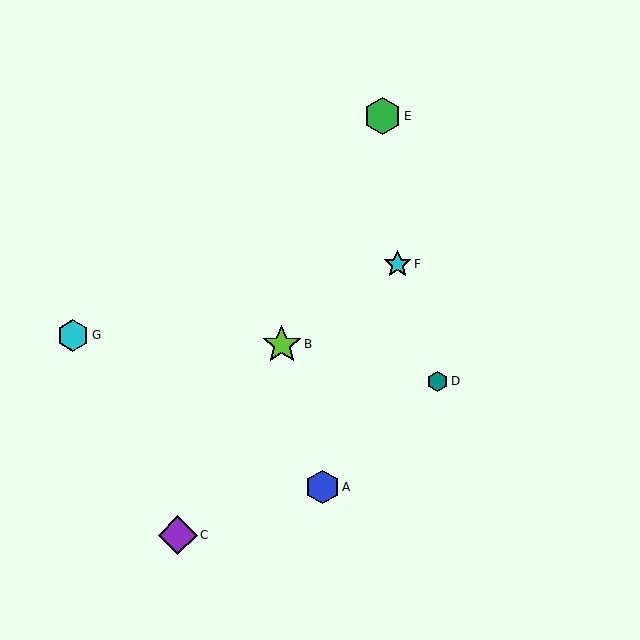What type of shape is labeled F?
Shape F is a cyan star.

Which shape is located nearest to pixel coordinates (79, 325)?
The cyan hexagon (labeled G) at (73, 335) is nearest to that location.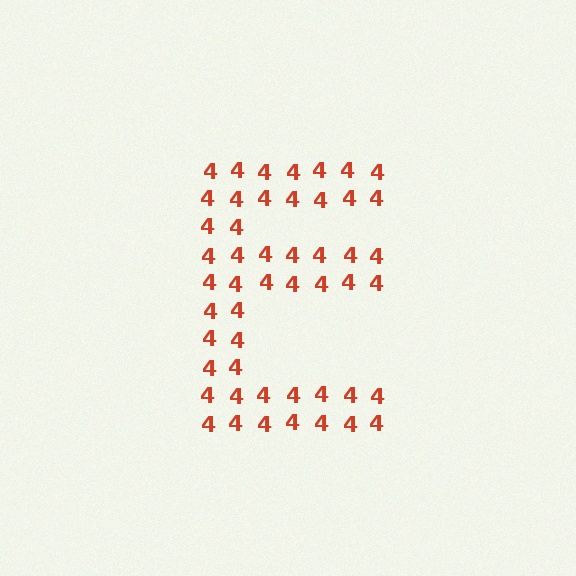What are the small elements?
The small elements are digit 4's.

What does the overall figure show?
The overall figure shows the letter E.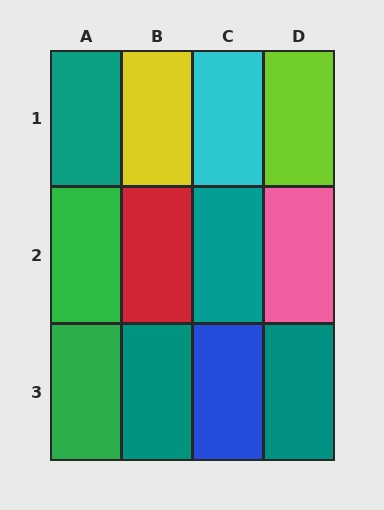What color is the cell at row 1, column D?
Lime.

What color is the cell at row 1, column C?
Cyan.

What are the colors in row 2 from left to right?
Green, red, teal, pink.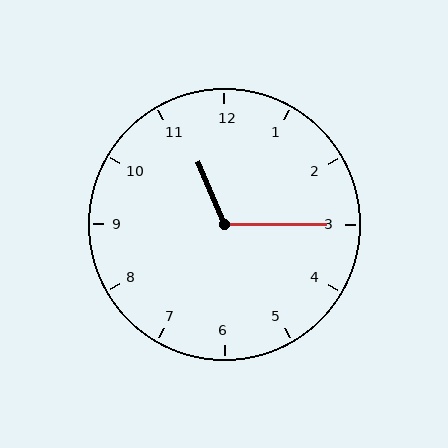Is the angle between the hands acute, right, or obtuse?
It is obtuse.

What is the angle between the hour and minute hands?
Approximately 112 degrees.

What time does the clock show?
11:15.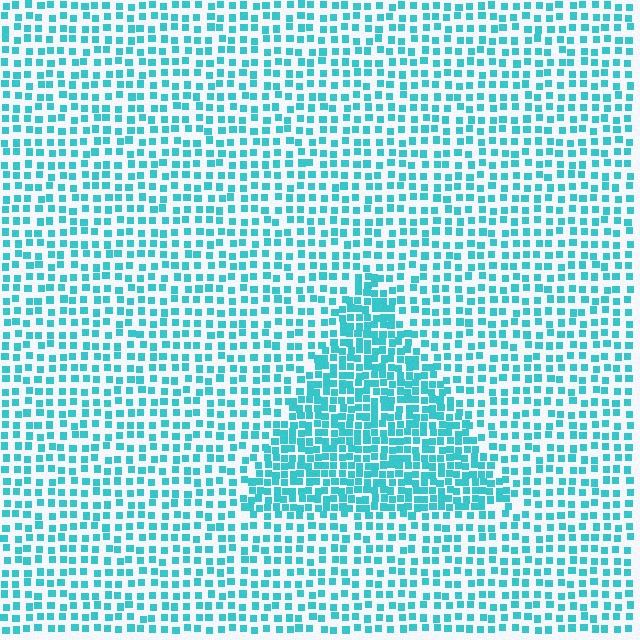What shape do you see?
I see a triangle.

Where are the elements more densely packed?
The elements are more densely packed inside the triangle boundary.